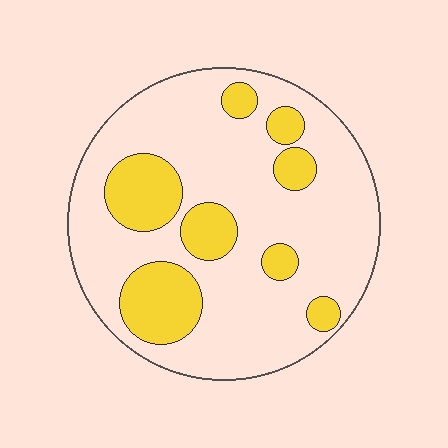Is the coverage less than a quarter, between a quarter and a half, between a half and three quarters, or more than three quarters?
Less than a quarter.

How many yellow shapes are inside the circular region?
8.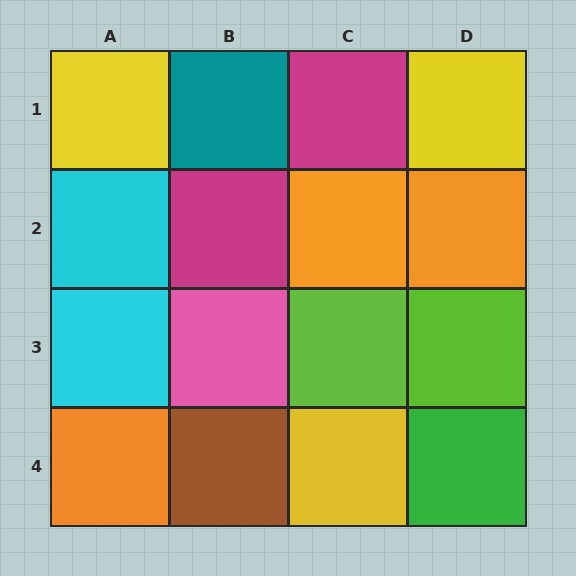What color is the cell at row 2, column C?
Orange.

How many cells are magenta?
2 cells are magenta.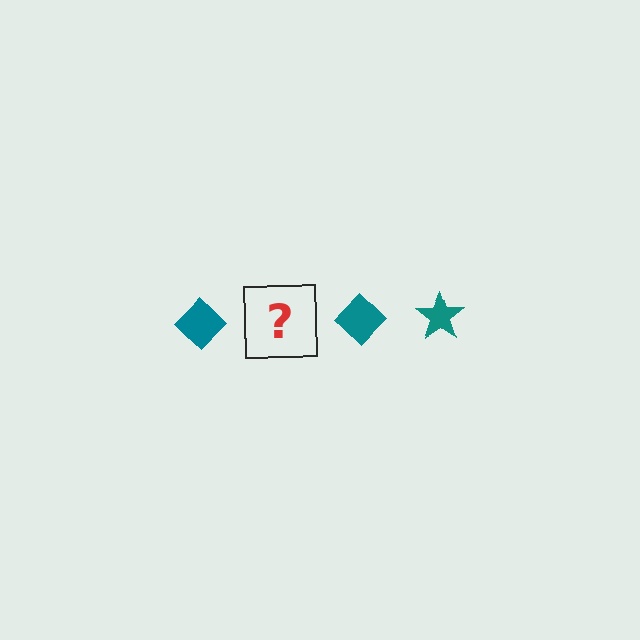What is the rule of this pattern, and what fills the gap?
The rule is that the pattern cycles through diamond, star shapes in teal. The gap should be filled with a teal star.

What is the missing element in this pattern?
The missing element is a teal star.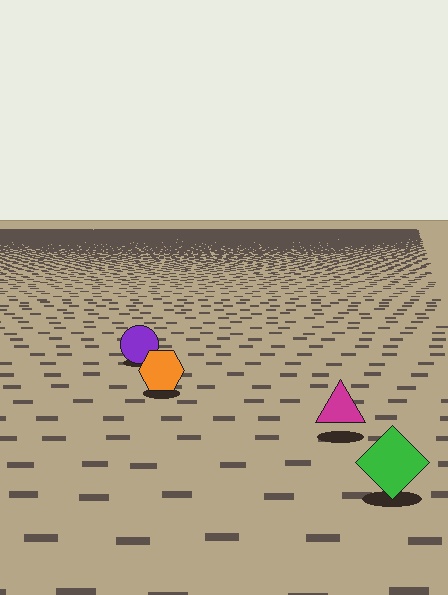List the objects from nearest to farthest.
From nearest to farthest: the green diamond, the magenta triangle, the orange hexagon, the purple circle.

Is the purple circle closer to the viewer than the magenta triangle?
No. The magenta triangle is closer — you can tell from the texture gradient: the ground texture is coarser near it.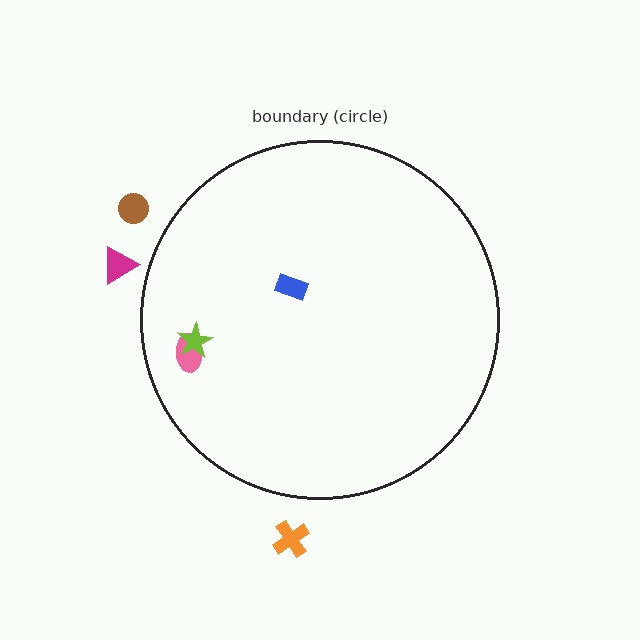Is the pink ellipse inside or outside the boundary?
Inside.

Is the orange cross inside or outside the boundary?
Outside.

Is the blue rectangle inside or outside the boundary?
Inside.